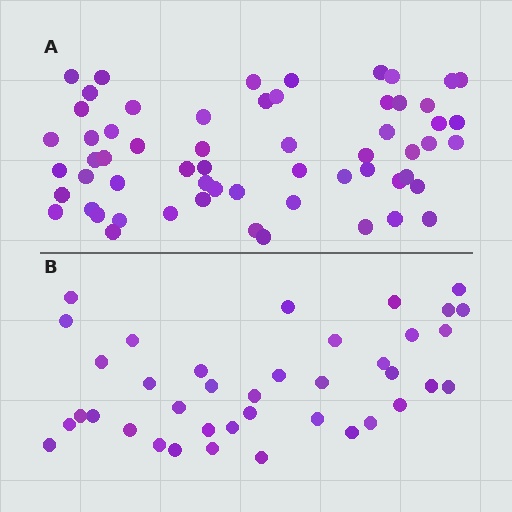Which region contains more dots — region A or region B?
Region A (the top region) has more dots.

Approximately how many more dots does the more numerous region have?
Region A has approximately 20 more dots than region B.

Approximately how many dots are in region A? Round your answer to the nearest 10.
About 60 dots.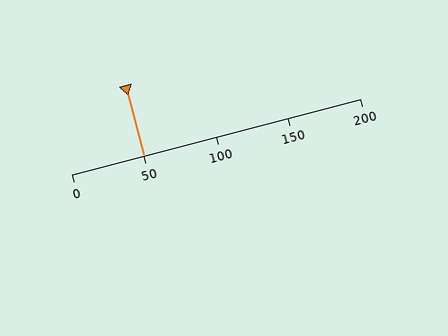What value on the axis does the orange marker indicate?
The marker indicates approximately 50.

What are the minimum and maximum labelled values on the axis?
The axis runs from 0 to 200.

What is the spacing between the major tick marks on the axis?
The major ticks are spaced 50 apart.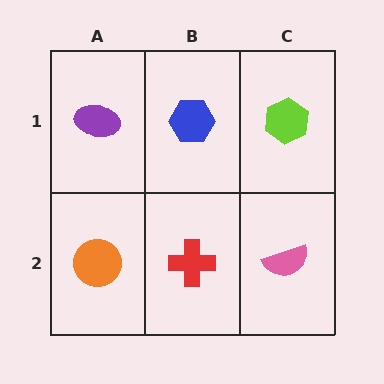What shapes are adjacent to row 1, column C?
A pink semicircle (row 2, column C), a blue hexagon (row 1, column B).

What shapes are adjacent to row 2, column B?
A blue hexagon (row 1, column B), an orange circle (row 2, column A), a pink semicircle (row 2, column C).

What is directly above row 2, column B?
A blue hexagon.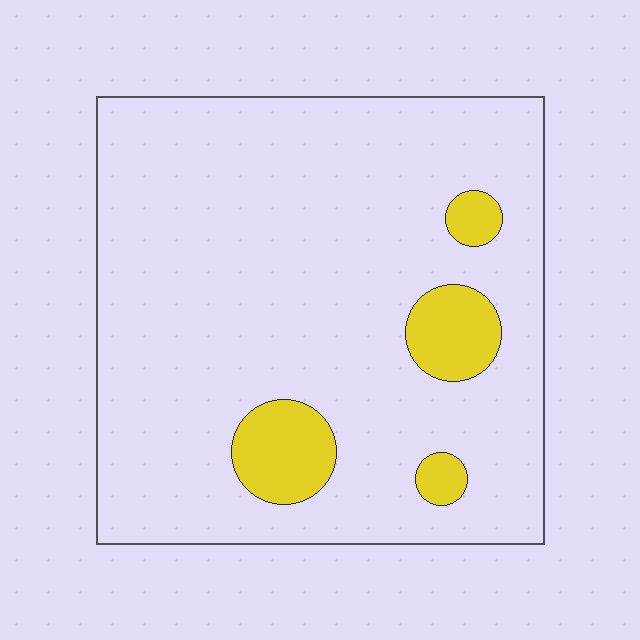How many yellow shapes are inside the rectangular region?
4.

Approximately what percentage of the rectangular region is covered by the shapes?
Approximately 10%.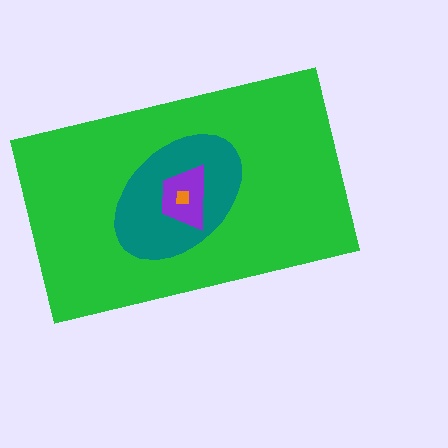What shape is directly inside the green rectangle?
The teal ellipse.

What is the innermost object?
The orange square.